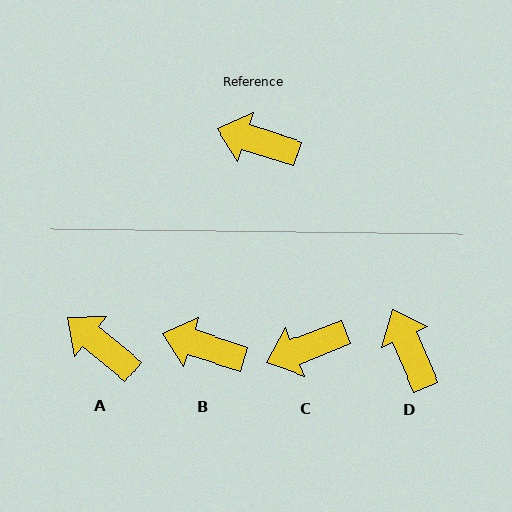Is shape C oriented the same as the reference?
No, it is off by about 39 degrees.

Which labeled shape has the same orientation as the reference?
B.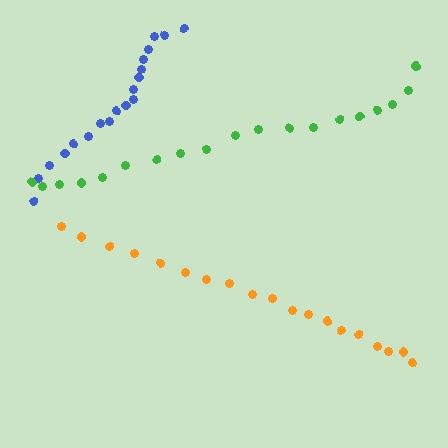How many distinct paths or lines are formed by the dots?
There are 3 distinct paths.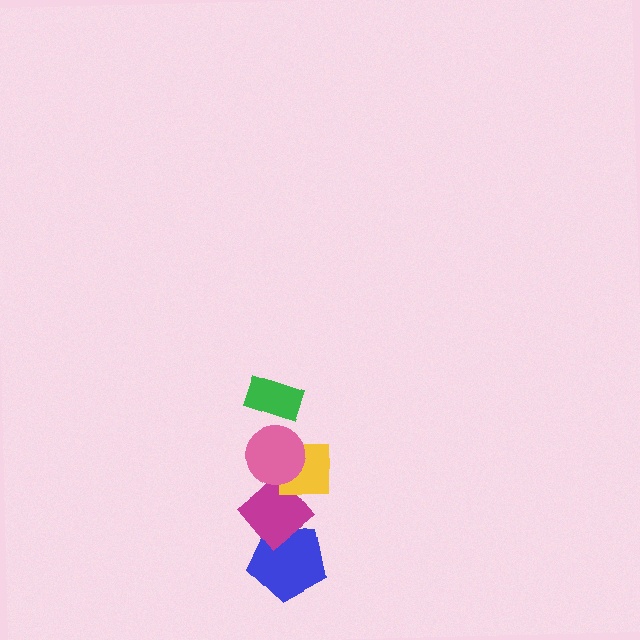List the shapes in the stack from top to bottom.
From top to bottom: the green rectangle, the pink circle, the yellow square, the magenta diamond, the blue pentagon.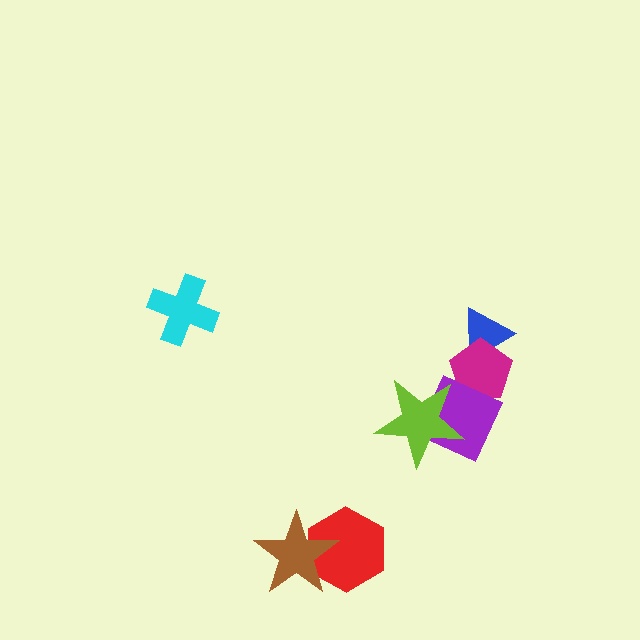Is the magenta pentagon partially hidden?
Yes, it is partially covered by another shape.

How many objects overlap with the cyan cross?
0 objects overlap with the cyan cross.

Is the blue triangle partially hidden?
Yes, it is partially covered by another shape.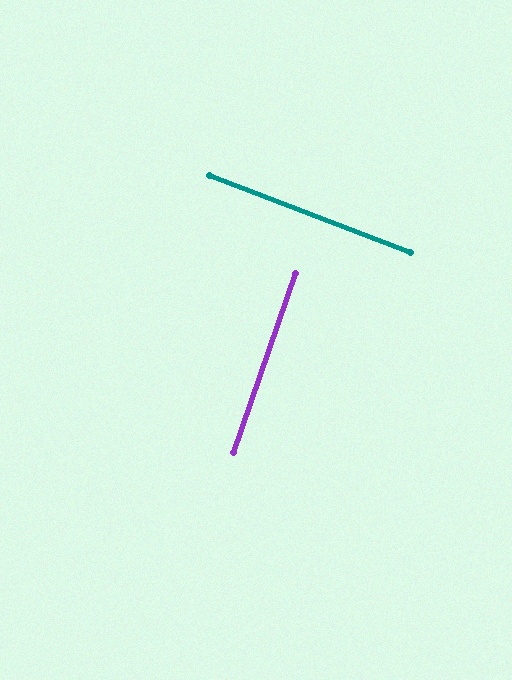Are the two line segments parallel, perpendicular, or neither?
Perpendicular — they meet at approximately 88°.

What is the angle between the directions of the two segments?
Approximately 88 degrees.